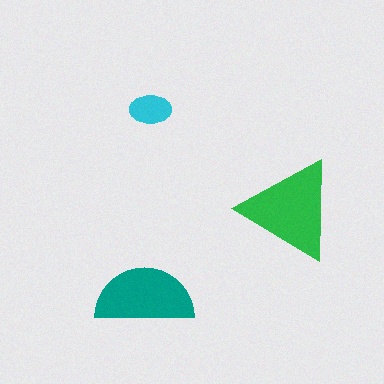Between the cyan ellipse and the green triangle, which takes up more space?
The green triangle.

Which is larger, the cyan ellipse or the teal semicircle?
The teal semicircle.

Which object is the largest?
The green triangle.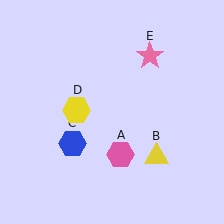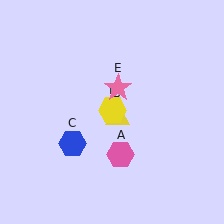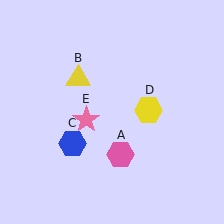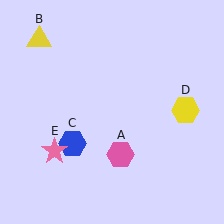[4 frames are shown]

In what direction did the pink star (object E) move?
The pink star (object E) moved down and to the left.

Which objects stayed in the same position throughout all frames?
Pink hexagon (object A) and blue hexagon (object C) remained stationary.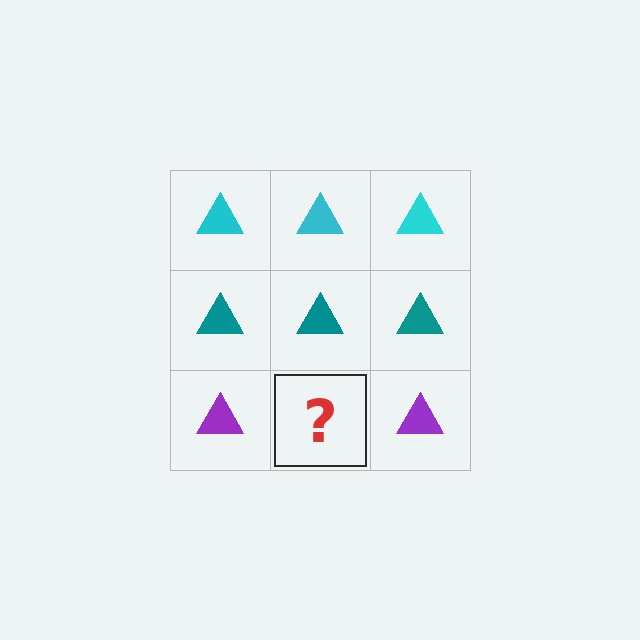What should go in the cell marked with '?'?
The missing cell should contain a purple triangle.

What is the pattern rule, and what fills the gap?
The rule is that each row has a consistent color. The gap should be filled with a purple triangle.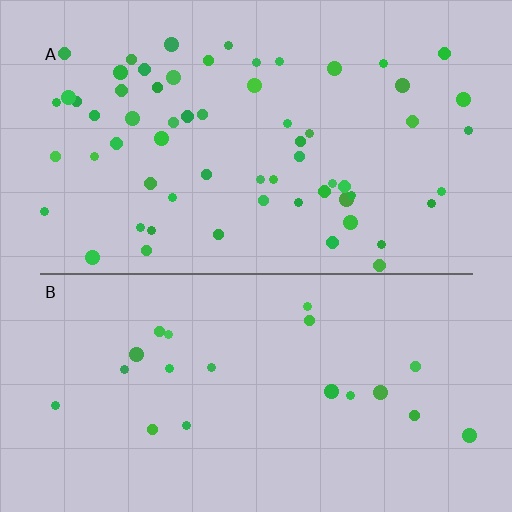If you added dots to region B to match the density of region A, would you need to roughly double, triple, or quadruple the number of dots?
Approximately triple.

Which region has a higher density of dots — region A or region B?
A (the top).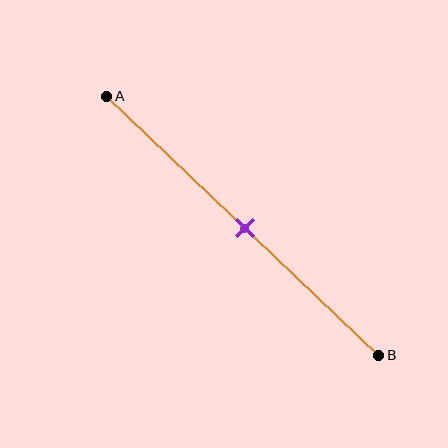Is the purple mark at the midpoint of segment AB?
Yes, the mark is approximately at the midpoint.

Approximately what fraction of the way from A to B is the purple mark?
The purple mark is approximately 50% of the way from A to B.